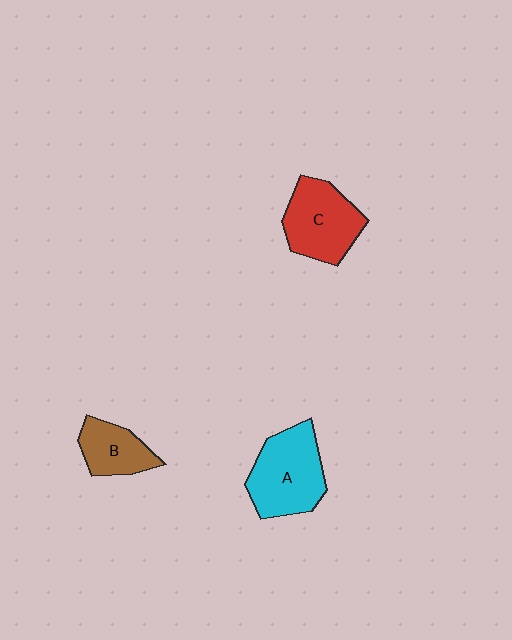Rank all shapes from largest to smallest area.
From largest to smallest: A (cyan), C (red), B (brown).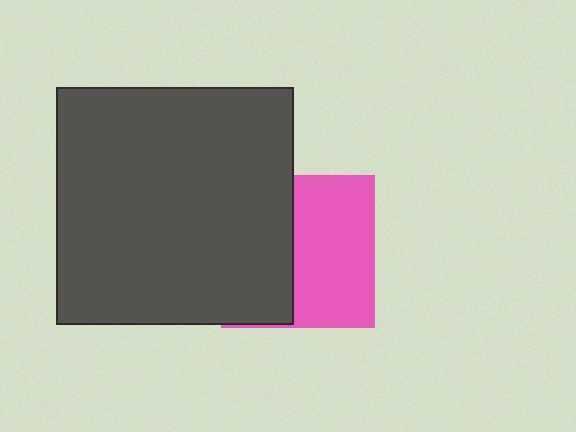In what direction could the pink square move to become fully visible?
The pink square could move right. That would shift it out from behind the dark gray square entirely.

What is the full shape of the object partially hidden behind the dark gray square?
The partially hidden object is a pink square.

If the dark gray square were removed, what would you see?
You would see the complete pink square.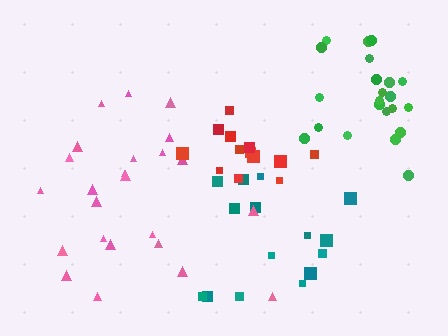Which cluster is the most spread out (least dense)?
Teal.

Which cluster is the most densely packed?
Red.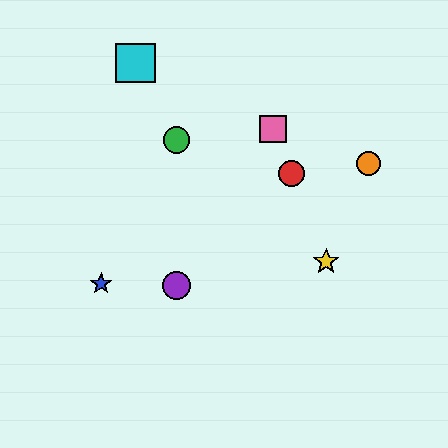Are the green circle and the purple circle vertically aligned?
Yes, both are at x≈176.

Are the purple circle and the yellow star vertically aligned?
No, the purple circle is at x≈176 and the yellow star is at x≈326.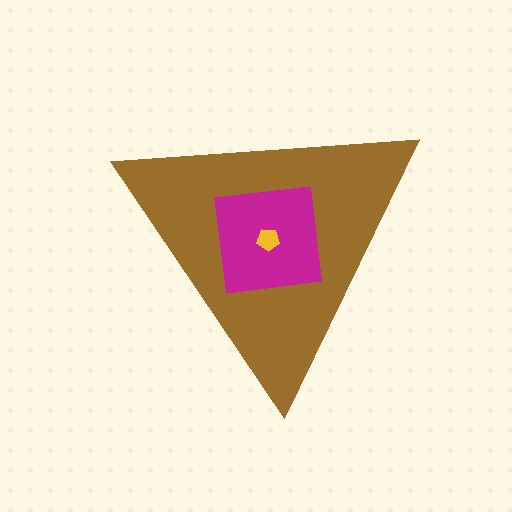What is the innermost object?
The yellow pentagon.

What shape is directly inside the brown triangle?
The magenta square.